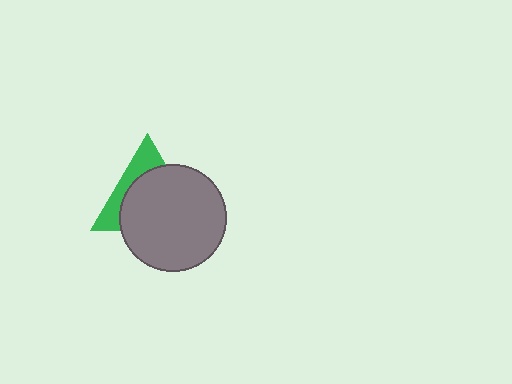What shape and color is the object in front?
The object in front is a gray circle.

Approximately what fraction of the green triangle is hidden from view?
Roughly 67% of the green triangle is hidden behind the gray circle.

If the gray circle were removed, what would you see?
You would see the complete green triangle.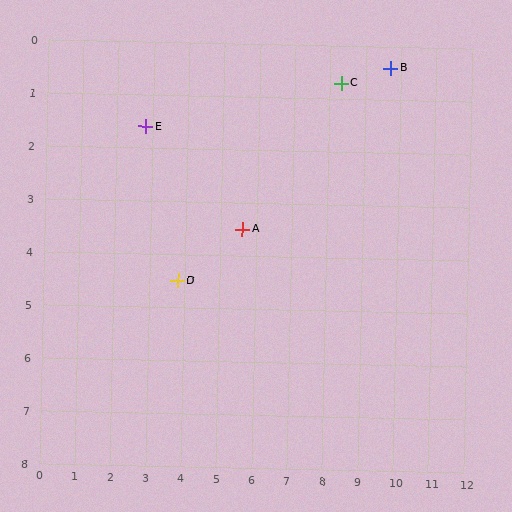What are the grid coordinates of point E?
Point E is at approximately (2.8, 1.6).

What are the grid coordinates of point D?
Point D is at approximately (3.8, 4.5).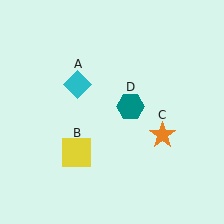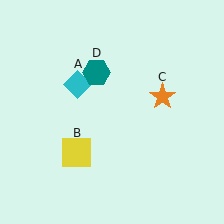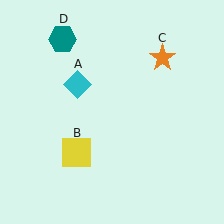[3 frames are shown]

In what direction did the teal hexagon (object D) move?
The teal hexagon (object D) moved up and to the left.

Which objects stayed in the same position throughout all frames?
Cyan diamond (object A) and yellow square (object B) remained stationary.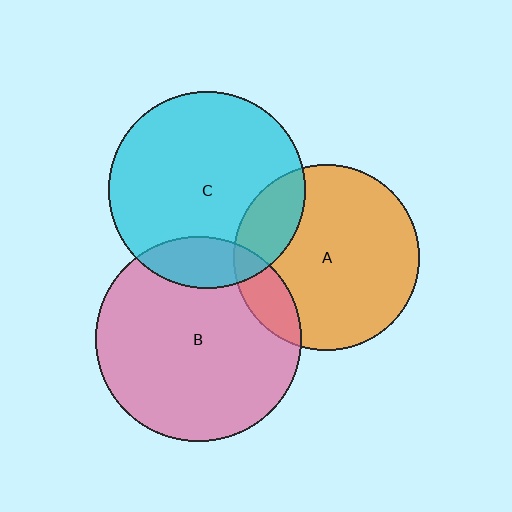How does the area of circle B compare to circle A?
Approximately 1.2 times.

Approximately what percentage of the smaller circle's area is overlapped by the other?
Approximately 15%.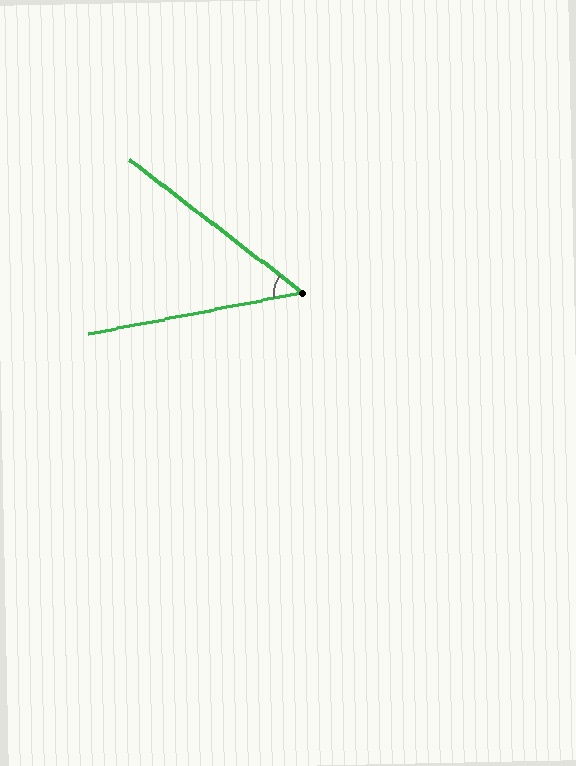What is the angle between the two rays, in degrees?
Approximately 48 degrees.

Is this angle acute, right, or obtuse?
It is acute.